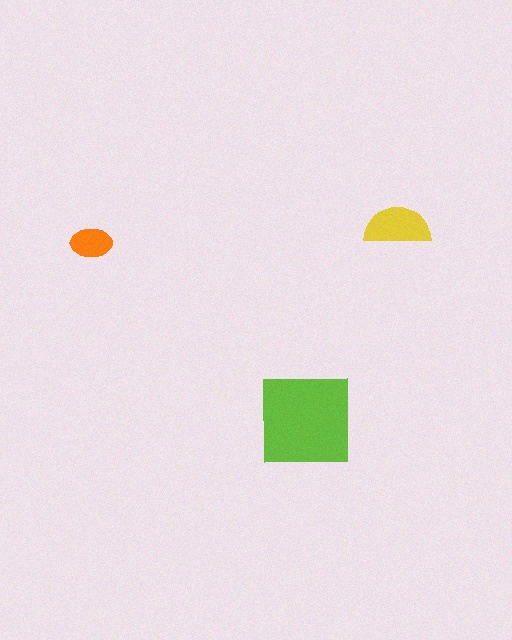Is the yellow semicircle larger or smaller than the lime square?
Smaller.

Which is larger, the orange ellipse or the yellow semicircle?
The yellow semicircle.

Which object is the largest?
The lime square.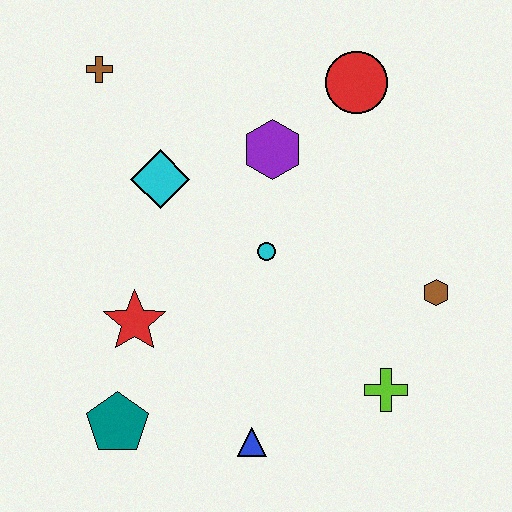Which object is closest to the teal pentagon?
The red star is closest to the teal pentagon.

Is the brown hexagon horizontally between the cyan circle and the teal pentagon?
No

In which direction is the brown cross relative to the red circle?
The brown cross is to the left of the red circle.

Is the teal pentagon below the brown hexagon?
Yes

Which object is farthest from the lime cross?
The brown cross is farthest from the lime cross.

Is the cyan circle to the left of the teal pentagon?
No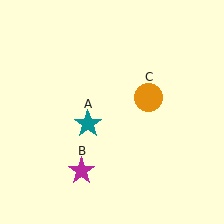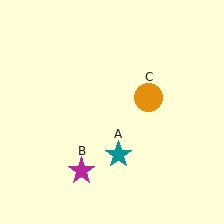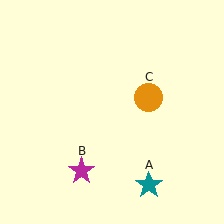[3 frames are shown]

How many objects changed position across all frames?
1 object changed position: teal star (object A).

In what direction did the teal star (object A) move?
The teal star (object A) moved down and to the right.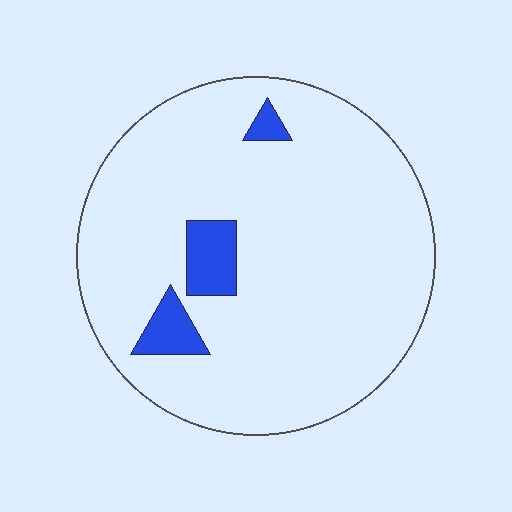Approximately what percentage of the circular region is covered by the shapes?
Approximately 10%.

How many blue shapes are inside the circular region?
3.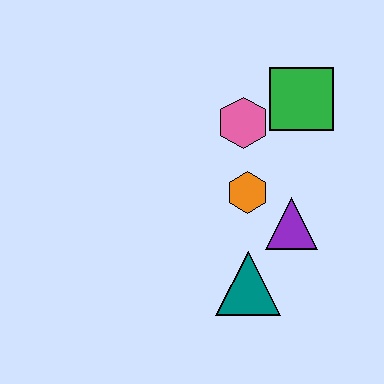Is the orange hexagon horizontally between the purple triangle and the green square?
No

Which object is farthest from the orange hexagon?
The green square is farthest from the orange hexagon.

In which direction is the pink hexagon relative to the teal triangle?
The pink hexagon is above the teal triangle.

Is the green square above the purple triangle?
Yes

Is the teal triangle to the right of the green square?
No